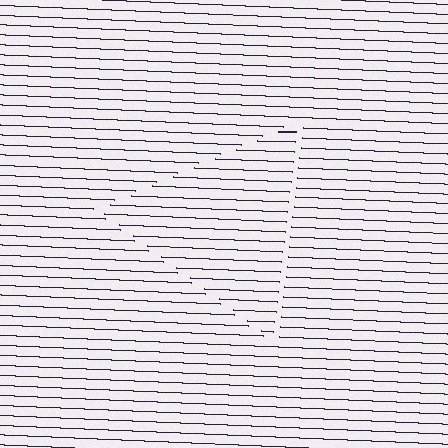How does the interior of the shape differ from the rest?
The interior of the shape contains the same grating, shifted by half a period — the contour is defined by the phase discontinuity where line-ends from the inner and outer gratings abut.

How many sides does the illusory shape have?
3 sides — the line-ends trace a triangle.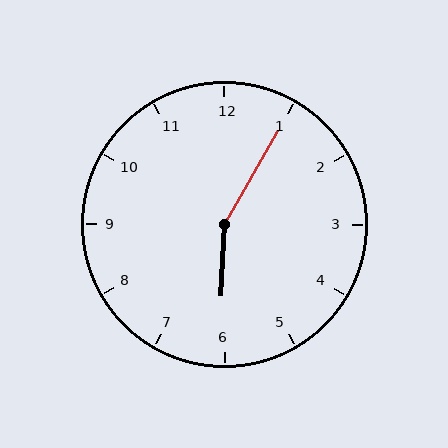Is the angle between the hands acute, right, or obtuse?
It is obtuse.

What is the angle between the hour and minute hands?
Approximately 152 degrees.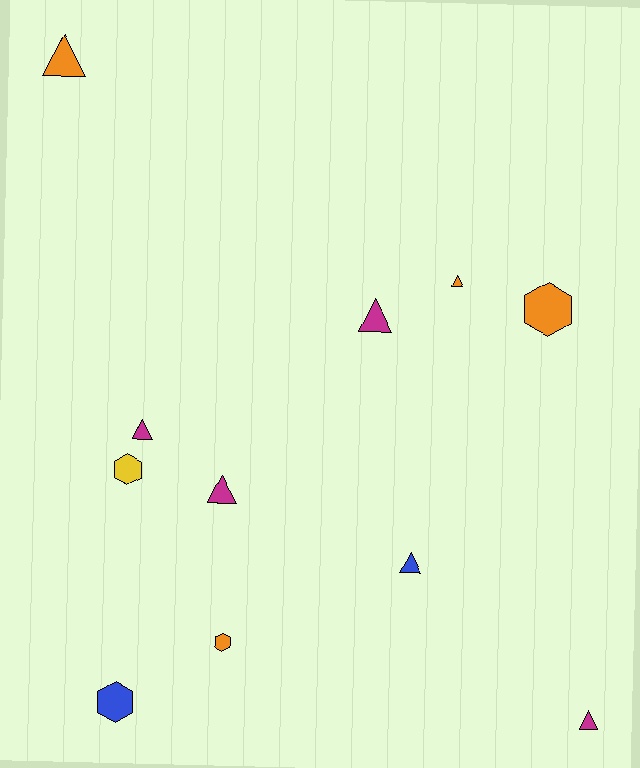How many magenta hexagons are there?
There are no magenta hexagons.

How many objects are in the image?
There are 11 objects.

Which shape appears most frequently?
Triangle, with 7 objects.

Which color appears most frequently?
Magenta, with 4 objects.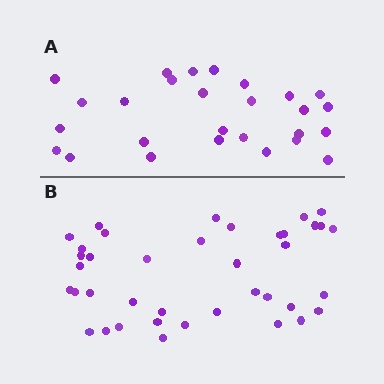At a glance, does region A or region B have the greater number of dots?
Region B (the bottom region) has more dots.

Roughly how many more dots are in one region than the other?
Region B has roughly 12 or so more dots than region A.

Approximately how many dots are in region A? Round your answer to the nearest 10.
About 30 dots. (The exact count is 27, which rounds to 30.)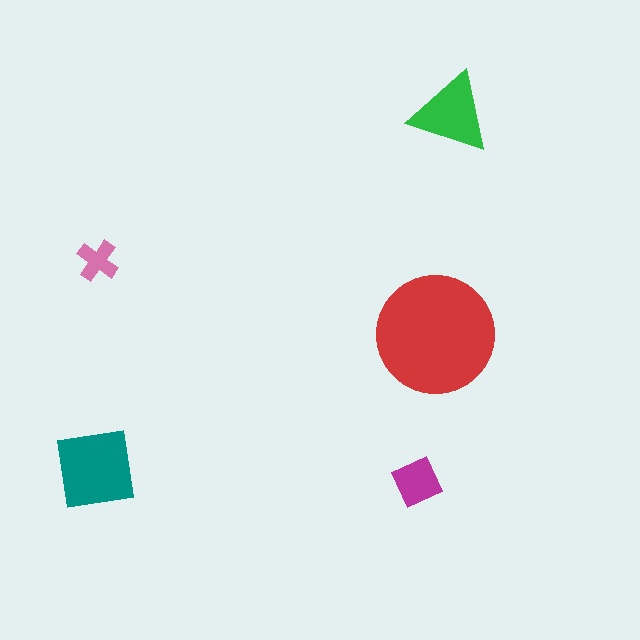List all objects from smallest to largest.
The pink cross, the magenta diamond, the green triangle, the teal square, the red circle.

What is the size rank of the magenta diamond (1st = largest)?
4th.